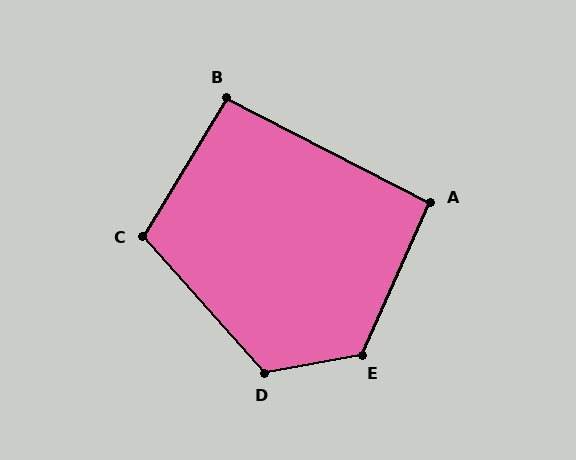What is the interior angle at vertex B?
Approximately 94 degrees (approximately right).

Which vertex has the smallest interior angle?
A, at approximately 93 degrees.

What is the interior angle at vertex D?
Approximately 121 degrees (obtuse).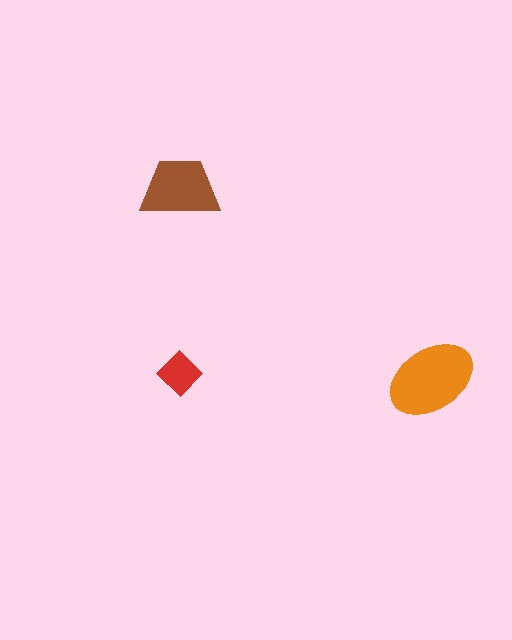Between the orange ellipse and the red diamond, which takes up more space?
The orange ellipse.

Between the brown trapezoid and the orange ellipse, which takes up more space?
The orange ellipse.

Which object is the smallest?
The red diamond.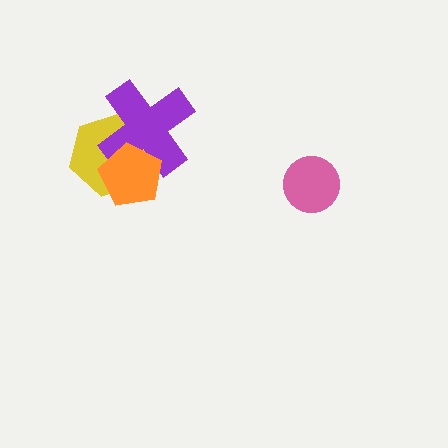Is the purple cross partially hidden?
Yes, it is partially covered by another shape.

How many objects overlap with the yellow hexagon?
2 objects overlap with the yellow hexagon.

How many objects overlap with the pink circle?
0 objects overlap with the pink circle.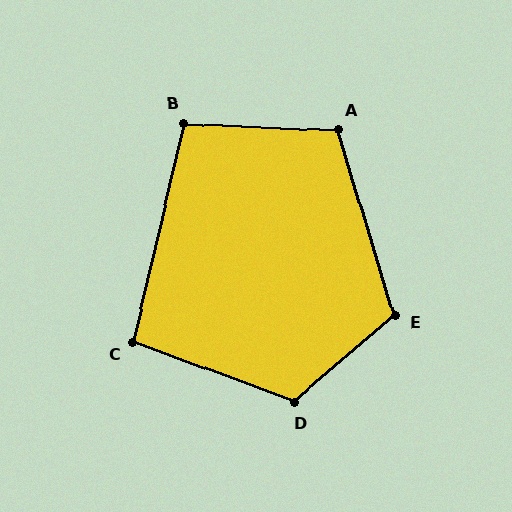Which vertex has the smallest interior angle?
C, at approximately 97 degrees.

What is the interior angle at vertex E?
Approximately 114 degrees (obtuse).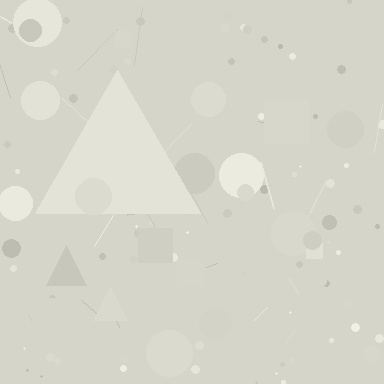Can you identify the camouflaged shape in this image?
The camouflaged shape is a triangle.